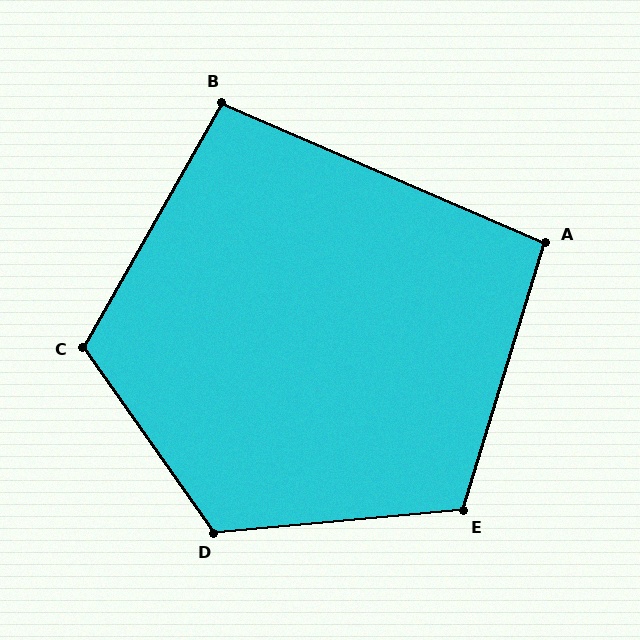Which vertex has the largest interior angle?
D, at approximately 120 degrees.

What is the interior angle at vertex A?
Approximately 96 degrees (obtuse).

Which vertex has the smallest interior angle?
B, at approximately 96 degrees.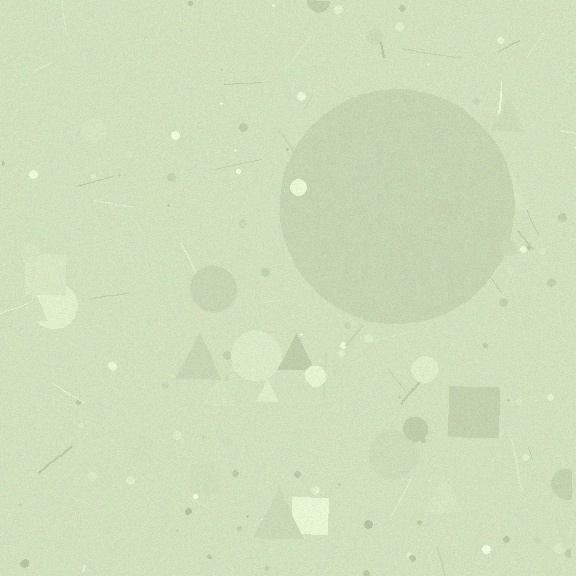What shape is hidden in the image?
A circle is hidden in the image.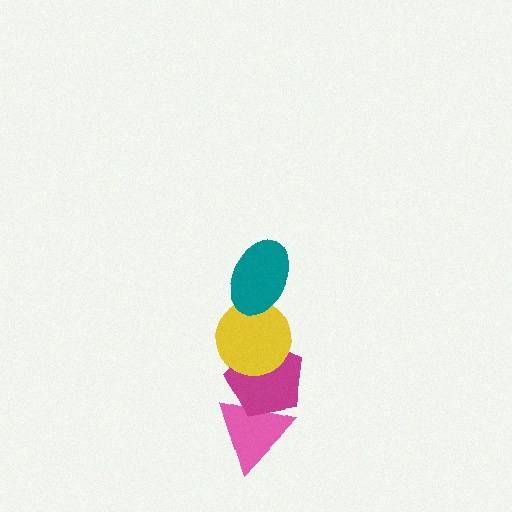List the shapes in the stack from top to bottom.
From top to bottom: the teal ellipse, the yellow circle, the magenta pentagon, the pink triangle.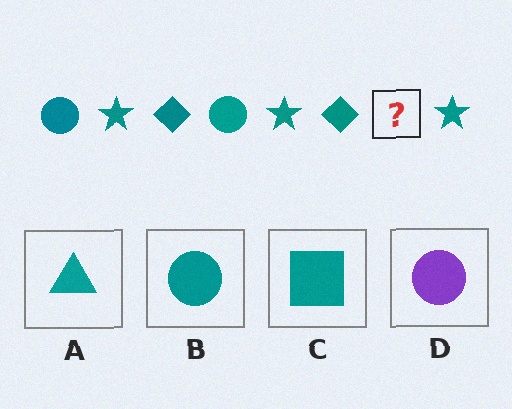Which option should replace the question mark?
Option B.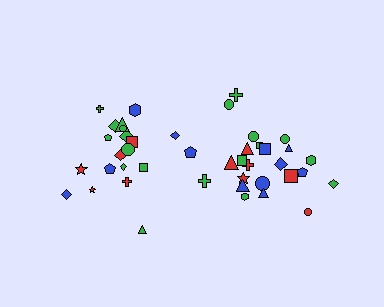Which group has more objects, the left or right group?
The right group.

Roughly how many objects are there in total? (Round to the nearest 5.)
Roughly 45 objects in total.